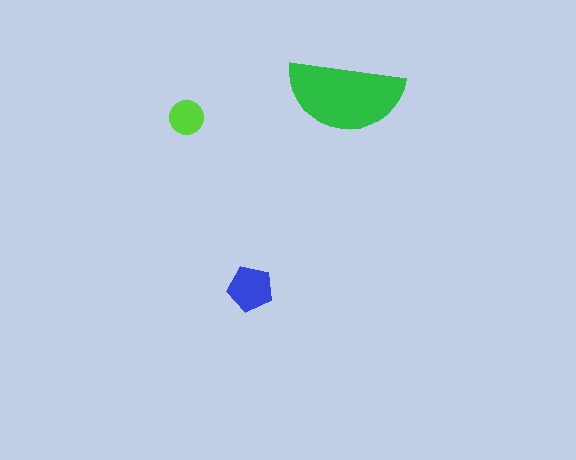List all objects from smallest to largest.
The lime circle, the blue pentagon, the green semicircle.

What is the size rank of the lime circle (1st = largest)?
3rd.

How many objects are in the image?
There are 3 objects in the image.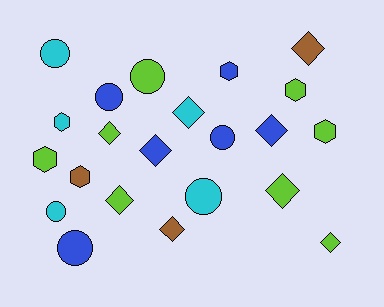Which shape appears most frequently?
Diamond, with 9 objects.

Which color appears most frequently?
Lime, with 8 objects.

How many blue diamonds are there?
There are 2 blue diamonds.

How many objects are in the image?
There are 22 objects.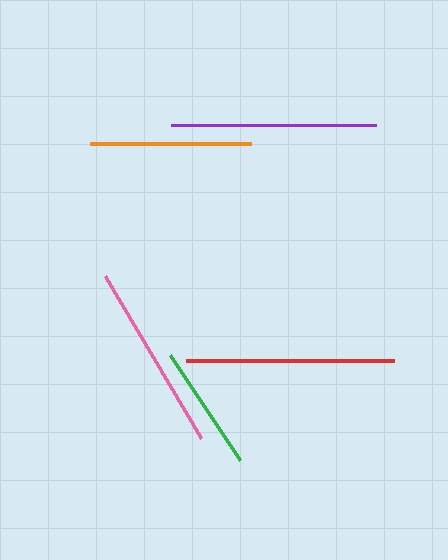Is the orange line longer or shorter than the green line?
The orange line is longer than the green line.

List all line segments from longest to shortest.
From longest to shortest: red, purple, pink, orange, green.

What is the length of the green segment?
The green segment is approximately 126 pixels long.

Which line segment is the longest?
The red line is the longest at approximately 209 pixels.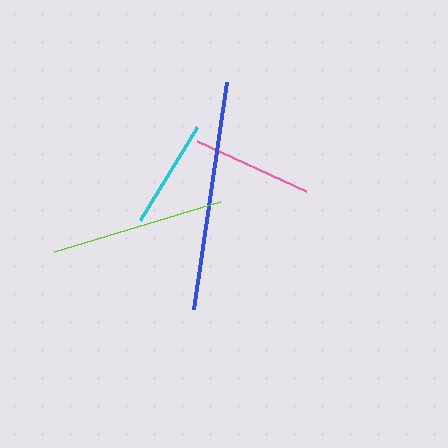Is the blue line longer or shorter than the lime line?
The blue line is longer than the lime line.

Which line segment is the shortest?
The cyan line is the shortest at approximately 109 pixels.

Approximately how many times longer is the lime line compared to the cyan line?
The lime line is approximately 1.6 times the length of the cyan line.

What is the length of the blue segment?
The blue segment is approximately 229 pixels long.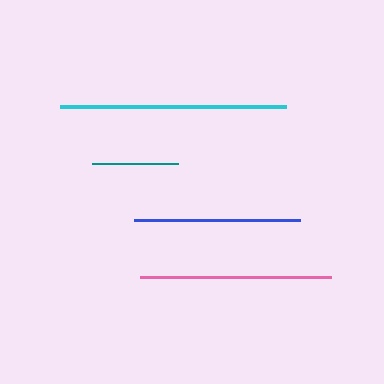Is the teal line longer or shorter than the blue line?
The blue line is longer than the teal line.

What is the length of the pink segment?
The pink segment is approximately 191 pixels long.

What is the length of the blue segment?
The blue segment is approximately 166 pixels long.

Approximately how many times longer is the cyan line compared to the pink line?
The cyan line is approximately 1.2 times the length of the pink line.